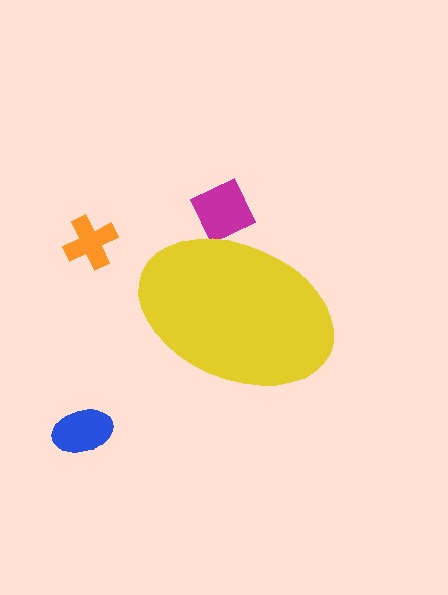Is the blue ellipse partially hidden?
No, the blue ellipse is fully visible.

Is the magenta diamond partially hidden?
Yes, the magenta diamond is partially hidden behind the yellow ellipse.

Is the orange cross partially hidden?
No, the orange cross is fully visible.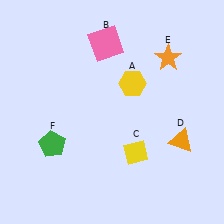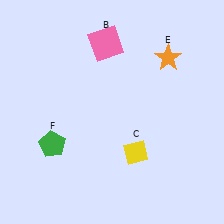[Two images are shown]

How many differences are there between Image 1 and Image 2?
There are 2 differences between the two images.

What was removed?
The orange triangle (D), the yellow hexagon (A) were removed in Image 2.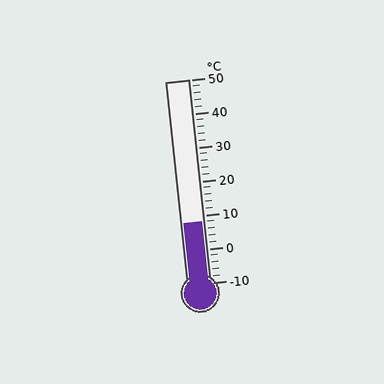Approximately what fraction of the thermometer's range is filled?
The thermometer is filled to approximately 30% of its range.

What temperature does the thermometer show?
The thermometer shows approximately 8°C.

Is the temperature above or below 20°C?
The temperature is below 20°C.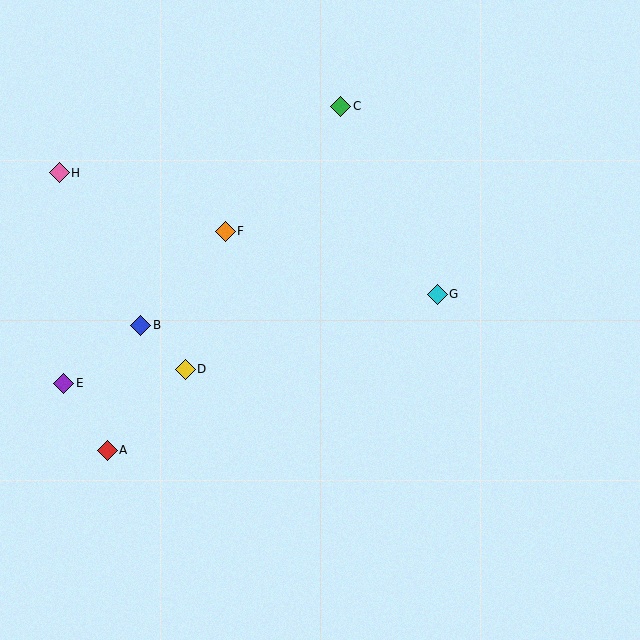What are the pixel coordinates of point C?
Point C is at (341, 106).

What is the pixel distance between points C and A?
The distance between C and A is 415 pixels.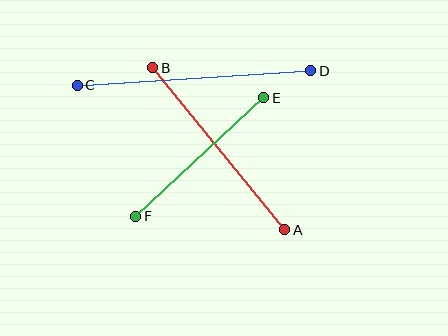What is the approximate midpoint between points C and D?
The midpoint is at approximately (194, 78) pixels.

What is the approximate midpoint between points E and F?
The midpoint is at approximately (200, 157) pixels.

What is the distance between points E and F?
The distance is approximately 174 pixels.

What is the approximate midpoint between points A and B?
The midpoint is at approximately (219, 149) pixels.